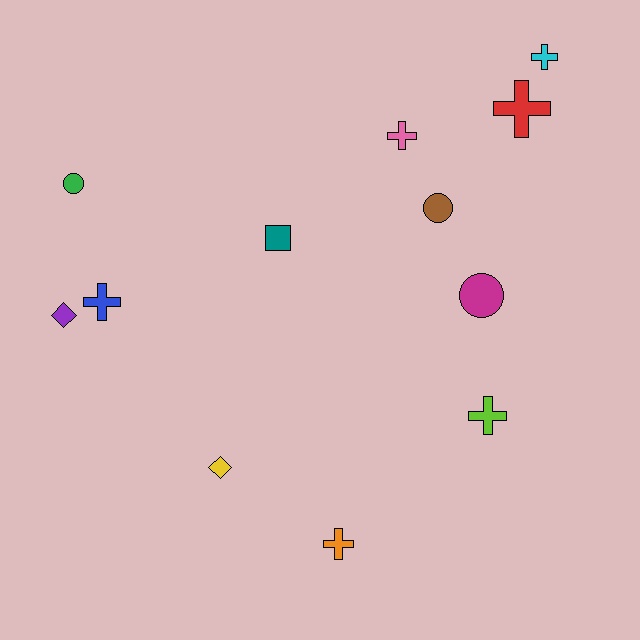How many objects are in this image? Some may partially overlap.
There are 12 objects.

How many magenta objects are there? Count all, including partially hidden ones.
There is 1 magenta object.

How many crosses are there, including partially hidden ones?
There are 6 crosses.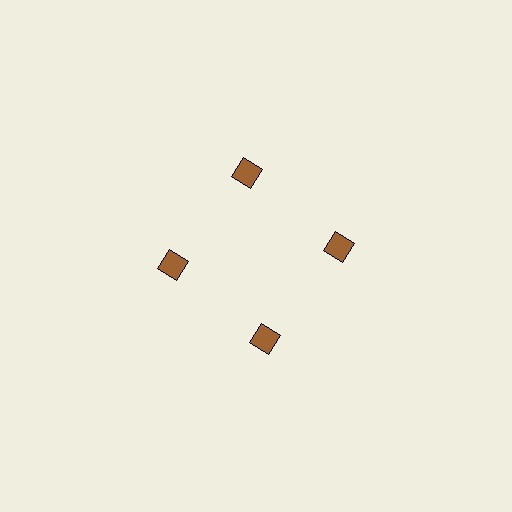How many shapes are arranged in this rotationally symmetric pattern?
There are 4 shapes, arranged in 4 groups of 1.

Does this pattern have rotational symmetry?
Yes, this pattern has 4-fold rotational symmetry. It looks the same after rotating 90 degrees around the center.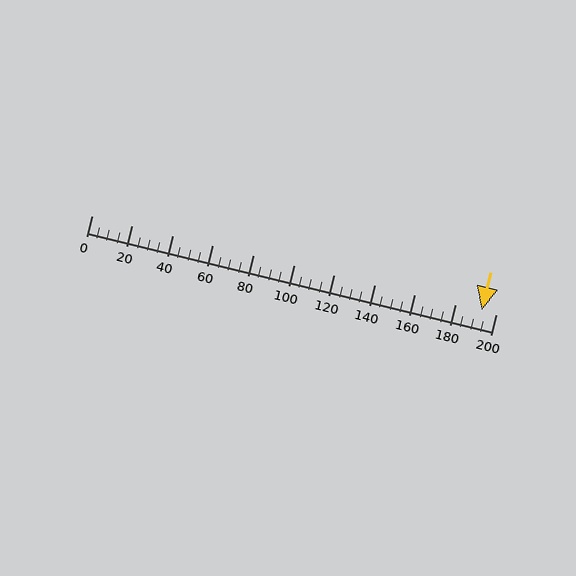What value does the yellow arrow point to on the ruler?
The yellow arrow points to approximately 193.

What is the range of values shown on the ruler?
The ruler shows values from 0 to 200.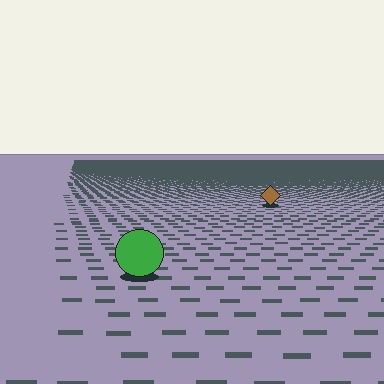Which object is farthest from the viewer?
The brown diamond is farthest from the viewer. It appears smaller and the ground texture around it is denser.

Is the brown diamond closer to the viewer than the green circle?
No. The green circle is closer — you can tell from the texture gradient: the ground texture is coarser near it.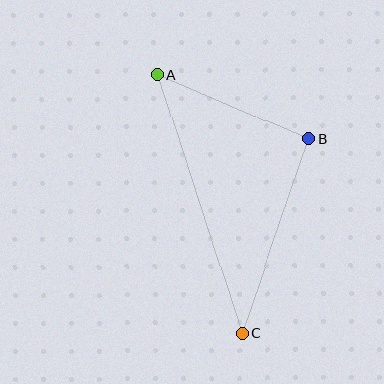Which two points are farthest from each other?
Points A and C are farthest from each other.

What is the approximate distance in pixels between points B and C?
The distance between B and C is approximately 205 pixels.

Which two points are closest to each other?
Points A and B are closest to each other.